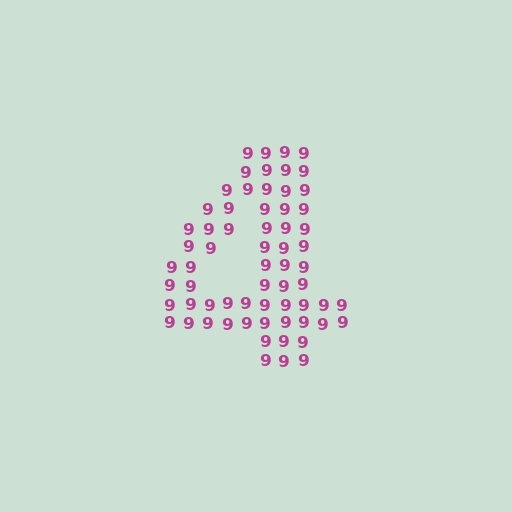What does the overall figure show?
The overall figure shows the digit 4.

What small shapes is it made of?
It is made of small digit 9's.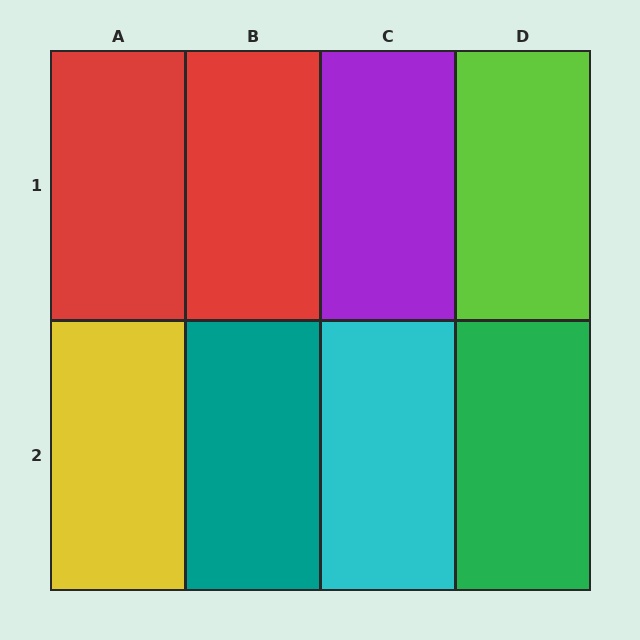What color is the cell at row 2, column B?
Teal.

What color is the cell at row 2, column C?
Cyan.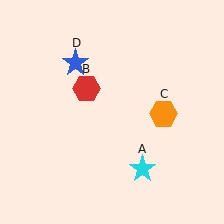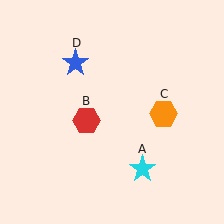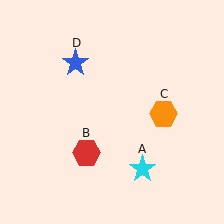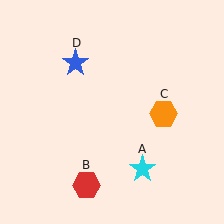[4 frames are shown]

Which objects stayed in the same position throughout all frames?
Cyan star (object A) and orange hexagon (object C) and blue star (object D) remained stationary.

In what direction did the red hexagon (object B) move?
The red hexagon (object B) moved down.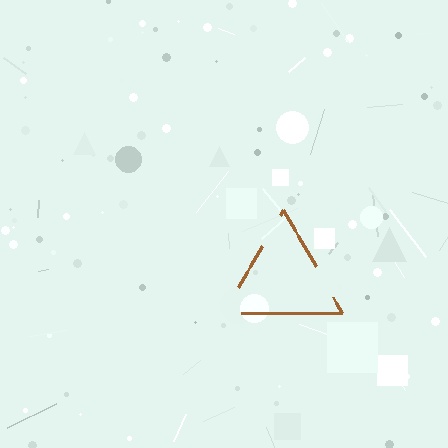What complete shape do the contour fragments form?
The contour fragments form a triangle.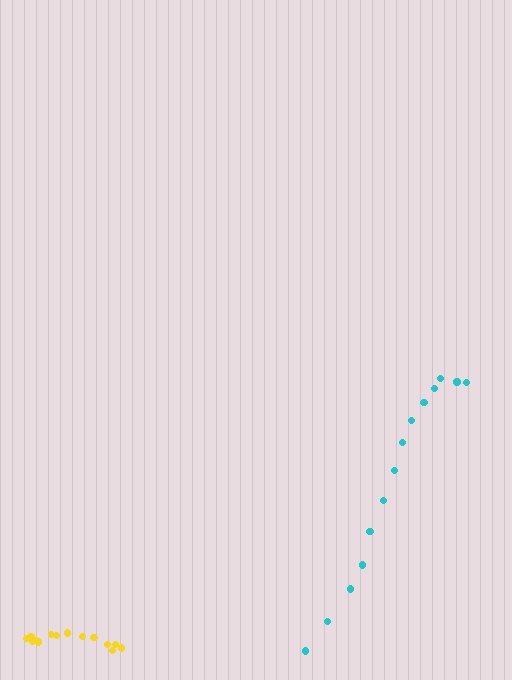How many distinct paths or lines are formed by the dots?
There are 2 distinct paths.